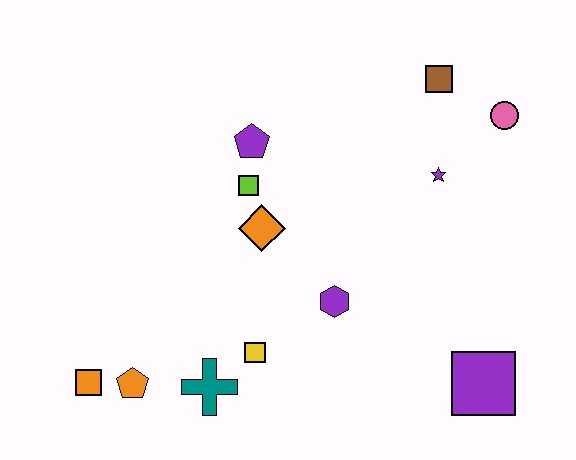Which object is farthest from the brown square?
The orange square is farthest from the brown square.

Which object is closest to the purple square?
The purple hexagon is closest to the purple square.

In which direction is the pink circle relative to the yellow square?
The pink circle is to the right of the yellow square.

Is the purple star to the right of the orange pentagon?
Yes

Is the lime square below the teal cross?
No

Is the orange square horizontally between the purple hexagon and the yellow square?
No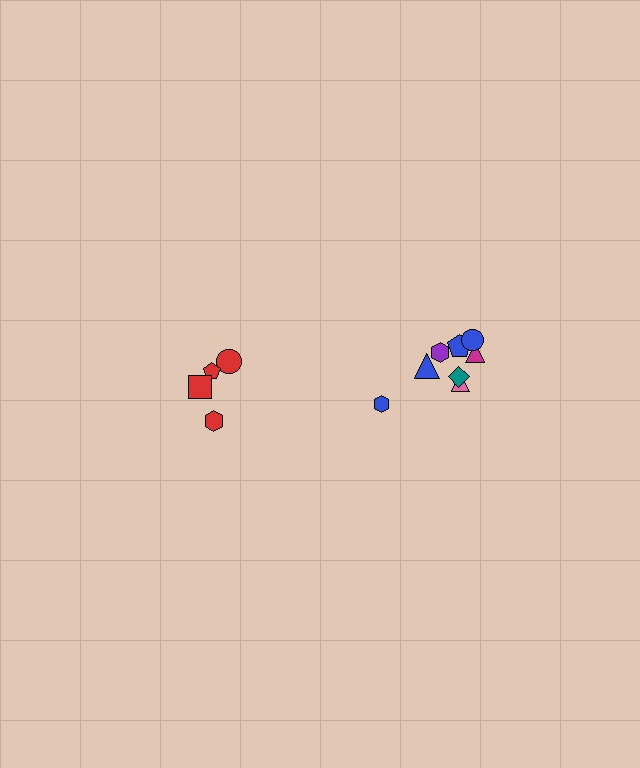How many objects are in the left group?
There are 4 objects.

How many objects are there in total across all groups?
There are 12 objects.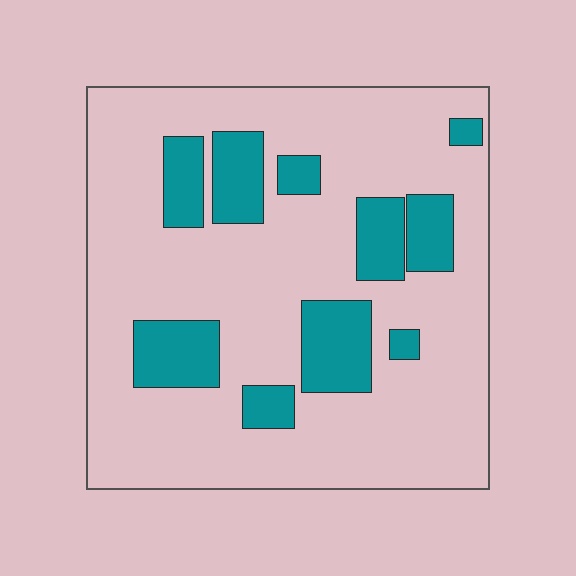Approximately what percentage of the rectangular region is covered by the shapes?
Approximately 20%.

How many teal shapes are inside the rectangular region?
10.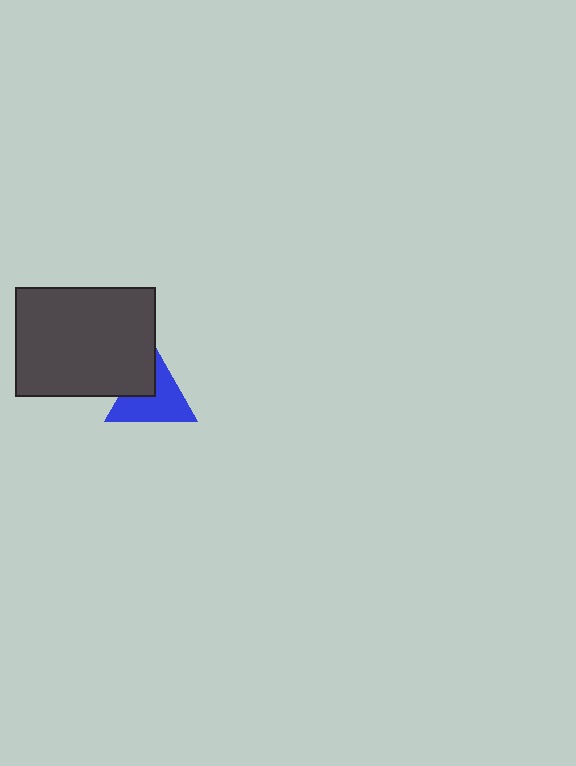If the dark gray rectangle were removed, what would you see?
You would see the complete blue triangle.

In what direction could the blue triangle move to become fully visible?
The blue triangle could move toward the lower-right. That would shift it out from behind the dark gray rectangle entirely.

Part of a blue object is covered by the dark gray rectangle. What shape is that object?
It is a triangle.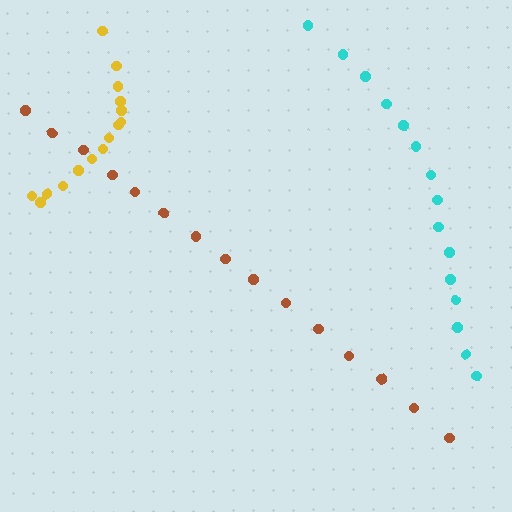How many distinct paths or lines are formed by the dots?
There are 3 distinct paths.